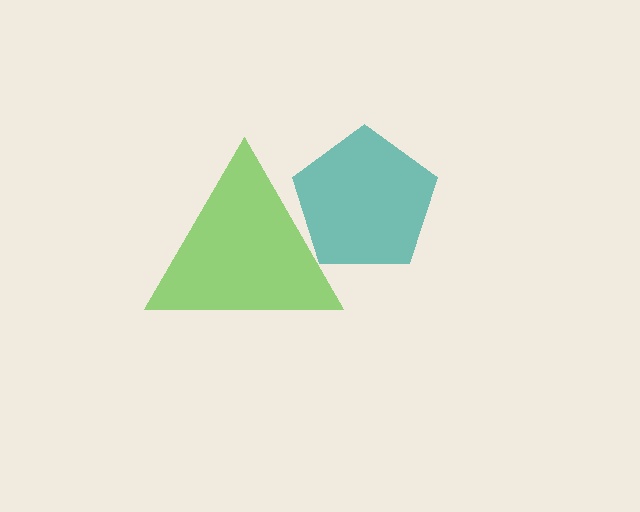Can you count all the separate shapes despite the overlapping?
Yes, there are 2 separate shapes.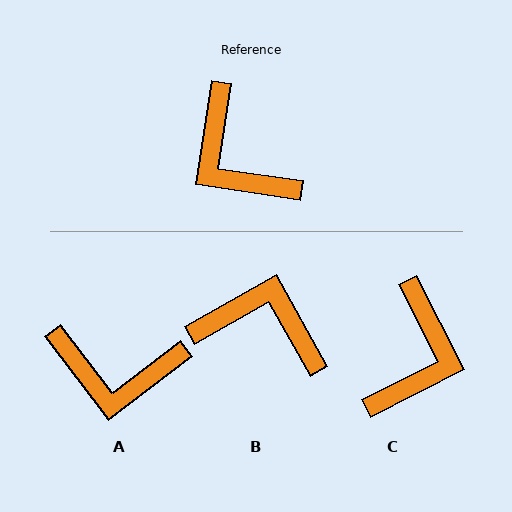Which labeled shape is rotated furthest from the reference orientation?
B, about 142 degrees away.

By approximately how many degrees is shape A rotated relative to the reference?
Approximately 46 degrees counter-clockwise.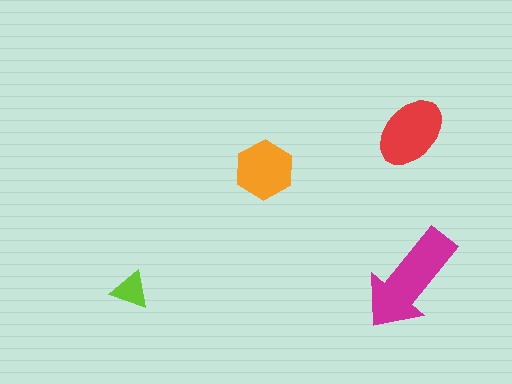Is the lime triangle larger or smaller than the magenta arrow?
Smaller.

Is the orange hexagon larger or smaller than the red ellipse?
Smaller.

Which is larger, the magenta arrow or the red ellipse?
The magenta arrow.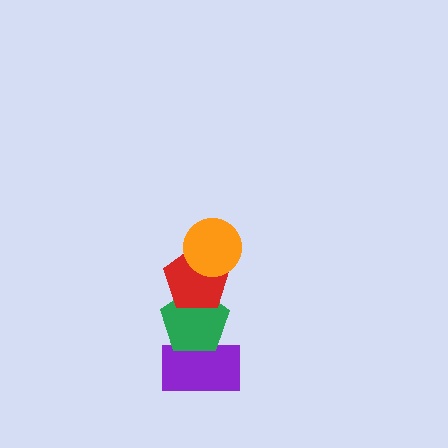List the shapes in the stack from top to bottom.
From top to bottom: the orange circle, the red pentagon, the green pentagon, the purple rectangle.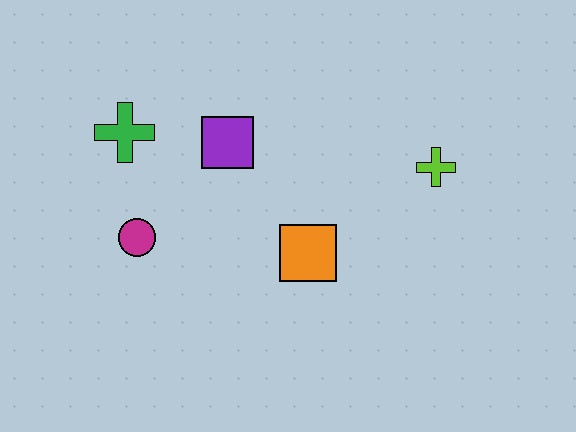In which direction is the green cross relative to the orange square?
The green cross is to the left of the orange square.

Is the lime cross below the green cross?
Yes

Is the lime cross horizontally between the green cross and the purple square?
No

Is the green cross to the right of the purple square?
No